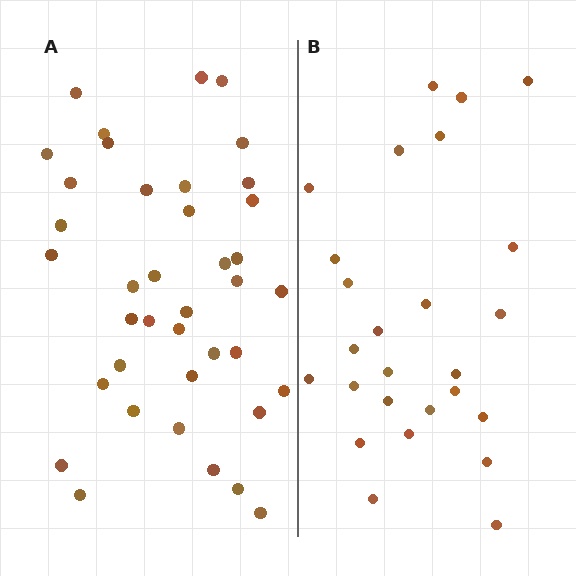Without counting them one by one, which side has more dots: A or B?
Region A (the left region) has more dots.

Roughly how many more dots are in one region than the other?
Region A has approximately 15 more dots than region B.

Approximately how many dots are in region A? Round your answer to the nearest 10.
About 40 dots. (The exact count is 39, which rounds to 40.)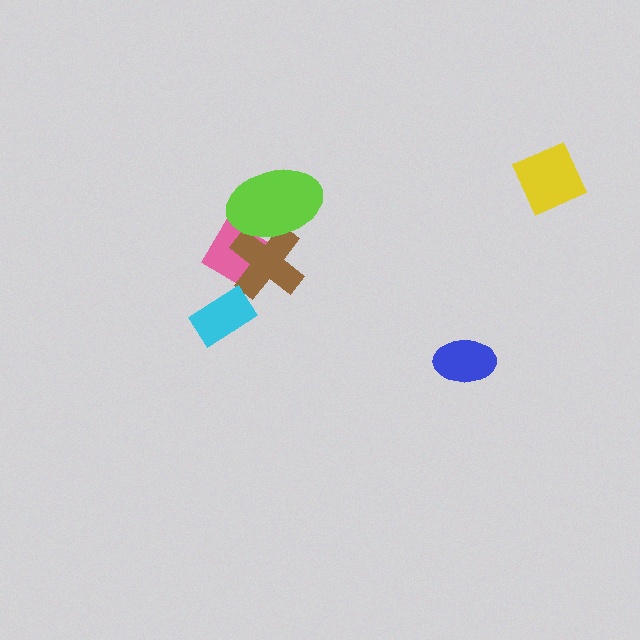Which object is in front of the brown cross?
The lime ellipse is in front of the brown cross.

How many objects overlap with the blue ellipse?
0 objects overlap with the blue ellipse.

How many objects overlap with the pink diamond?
2 objects overlap with the pink diamond.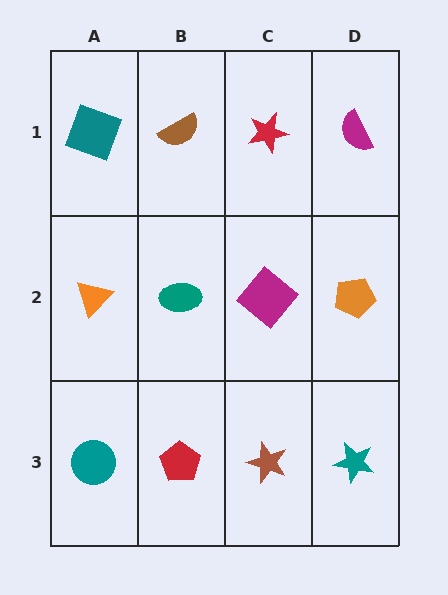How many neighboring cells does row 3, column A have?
2.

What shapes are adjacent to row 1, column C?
A magenta diamond (row 2, column C), a brown semicircle (row 1, column B), a magenta semicircle (row 1, column D).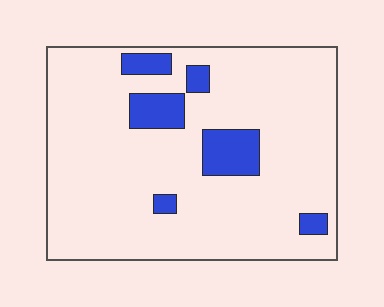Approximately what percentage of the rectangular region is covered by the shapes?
Approximately 10%.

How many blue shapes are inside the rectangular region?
6.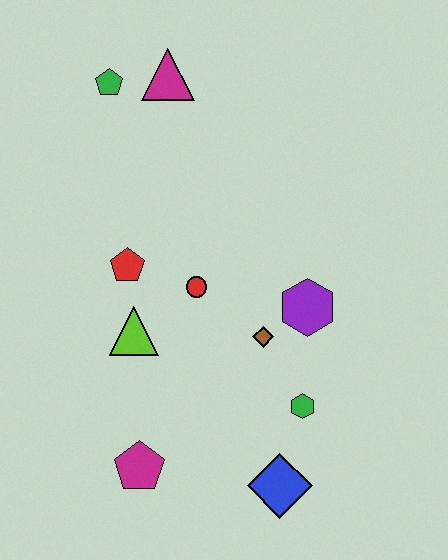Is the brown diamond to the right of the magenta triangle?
Yes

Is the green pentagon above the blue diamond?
Yes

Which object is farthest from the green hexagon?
The green pentagon is farthest from the green hexagon.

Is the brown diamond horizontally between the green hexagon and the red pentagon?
Yes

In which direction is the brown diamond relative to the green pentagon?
The brown diamond is below the green pentagon.